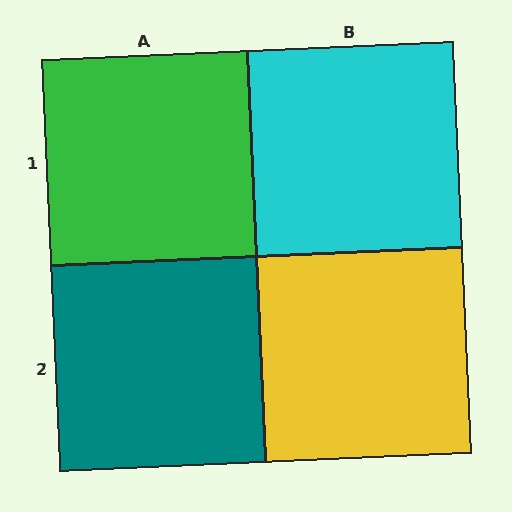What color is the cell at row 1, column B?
Cyan.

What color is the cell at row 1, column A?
Green.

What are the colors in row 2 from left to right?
Teal, yellow.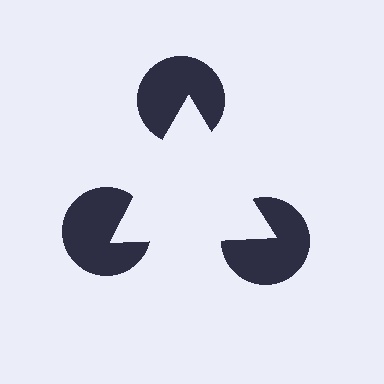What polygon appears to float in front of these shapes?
An illusory triangle — its edges are inferred from the aligned wedge cuts in the pac-man discs, not physically drawn.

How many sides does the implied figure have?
3 sides.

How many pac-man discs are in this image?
There are 3 — one at each vertex of the illusory triangle.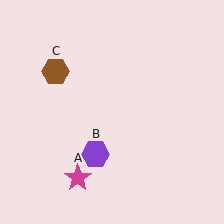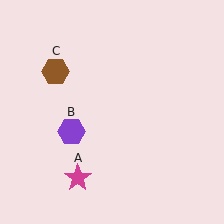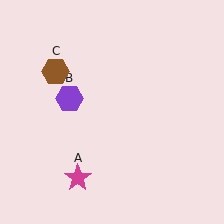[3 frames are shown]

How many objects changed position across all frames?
1 object changed position: purple hexagon (object B).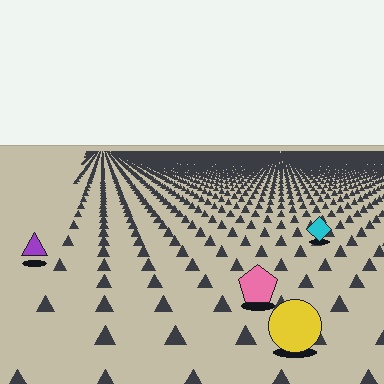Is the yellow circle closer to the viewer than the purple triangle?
Yes. The yellow circle is closer — you can tell from the texture gradient: the ground texture is coarser near it.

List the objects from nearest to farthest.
From nearest to farthest: the yellow circle, the pink pentagon, the purple triangle, the cyan diamond.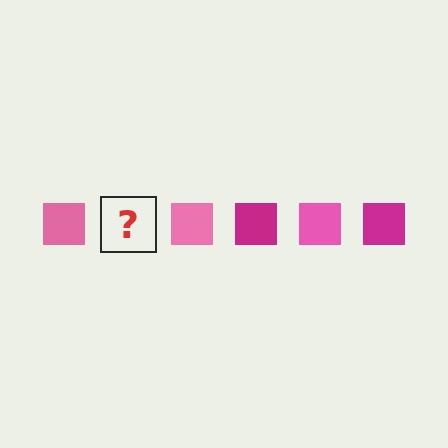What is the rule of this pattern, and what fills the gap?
The rule is that the pattern cycles through pink, magenta squares. The gap should be filled with a magenta square.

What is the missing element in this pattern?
The missing element is a magenta square.